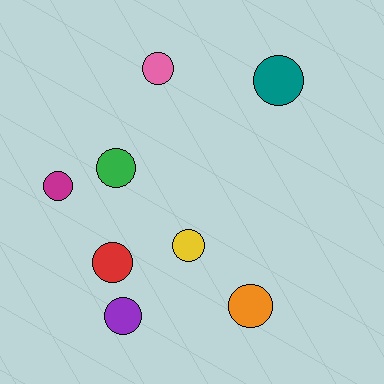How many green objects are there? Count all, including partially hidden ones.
There is 1 green object.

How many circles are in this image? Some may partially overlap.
There are 8 circles.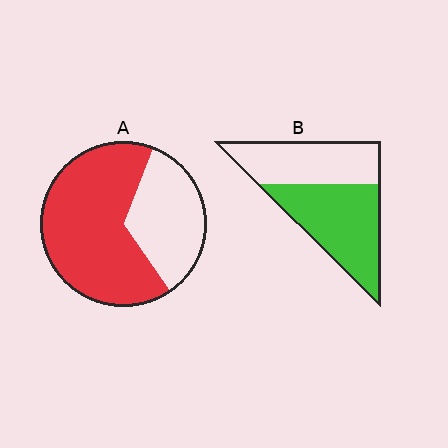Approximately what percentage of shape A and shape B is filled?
A is approximately 65% and B is approximately 55%.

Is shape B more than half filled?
Yes.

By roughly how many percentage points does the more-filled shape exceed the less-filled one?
By roughly 10 percentage points (A over B).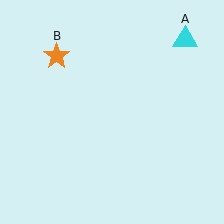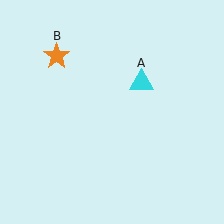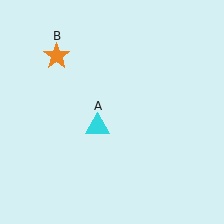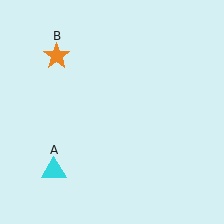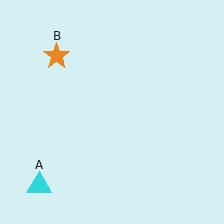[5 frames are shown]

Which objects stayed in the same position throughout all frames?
Orange star (object B) remained stationary.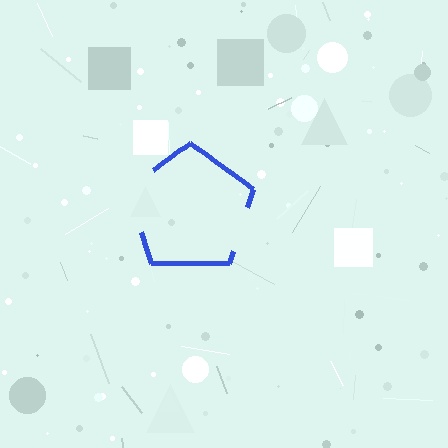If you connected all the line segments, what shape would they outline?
They would outline a pentagon.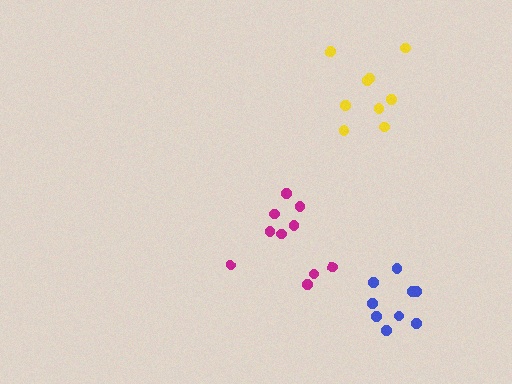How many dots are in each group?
Group 1: 9 dots, Group 2: 10 dots, Group 3: 9 dots (28 total).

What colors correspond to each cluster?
The clusters are colored: yellow, magenta, blue.